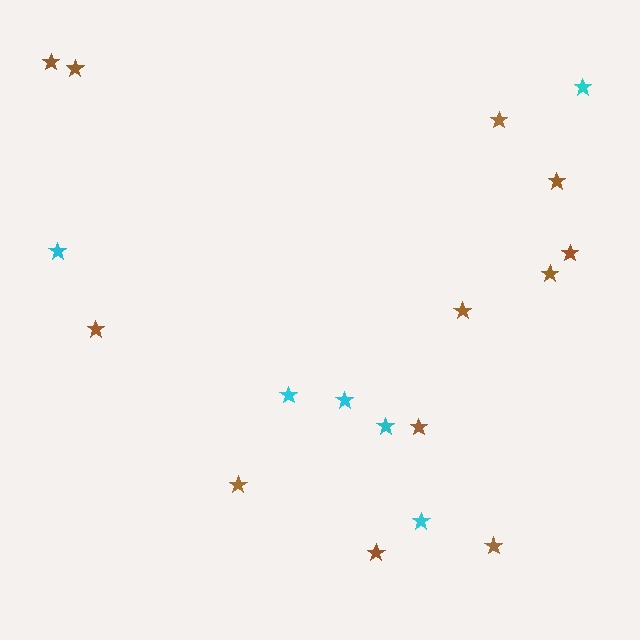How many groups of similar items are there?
There are 2 groups: one group of cyan stars (6) and one group of brown stars (12).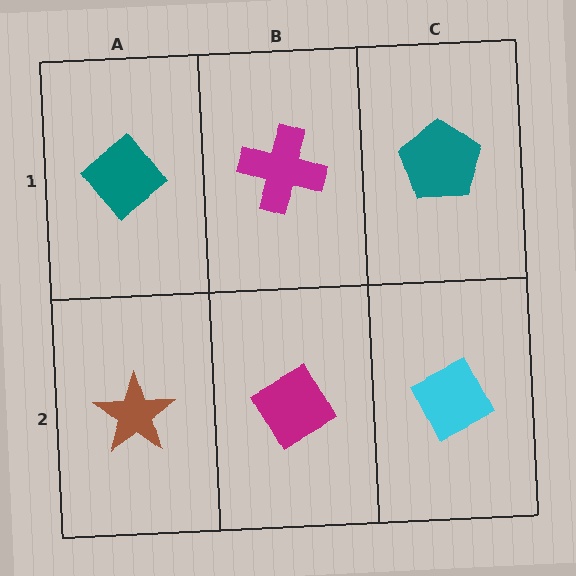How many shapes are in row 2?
3 shapes.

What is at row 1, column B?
A magenta cross.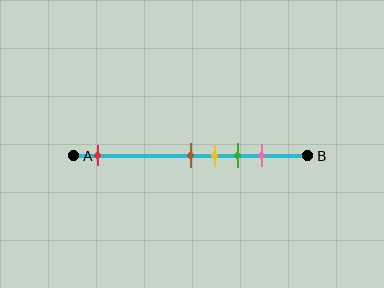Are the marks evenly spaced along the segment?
No, the marks are not evenly spaced.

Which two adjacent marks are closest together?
The brown and yellow marks are the closest adjacent pair.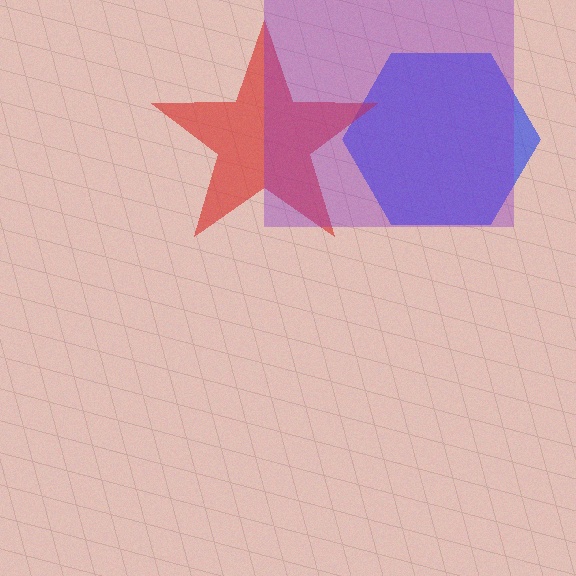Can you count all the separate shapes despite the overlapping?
Yes, there are 3 separate shapes.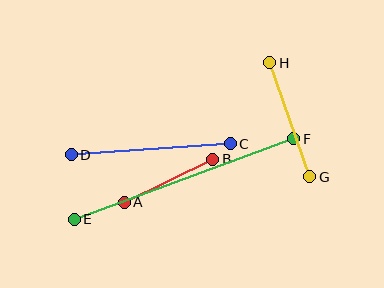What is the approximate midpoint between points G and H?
The midpoint is at approximately (290, 120) pixels.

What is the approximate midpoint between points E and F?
The midpoint is at approximately (184, 179) pixels.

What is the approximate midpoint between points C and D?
The midpoint is at approximately (151, 149) pixels.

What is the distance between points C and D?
The distance is approximately 159 pixels.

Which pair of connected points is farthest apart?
Points E and F are farthest apart.